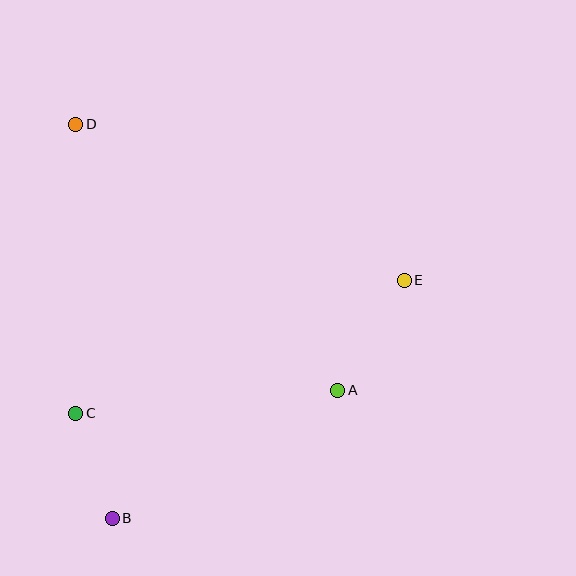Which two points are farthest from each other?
Points B and D are farthest from each other.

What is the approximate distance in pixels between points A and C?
The distance between A and C is approximately 263 pixels.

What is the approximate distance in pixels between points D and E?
The distance between D and E is approximately 364 pixels.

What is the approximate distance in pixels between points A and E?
The distance between A and E is approximately 128 pixels.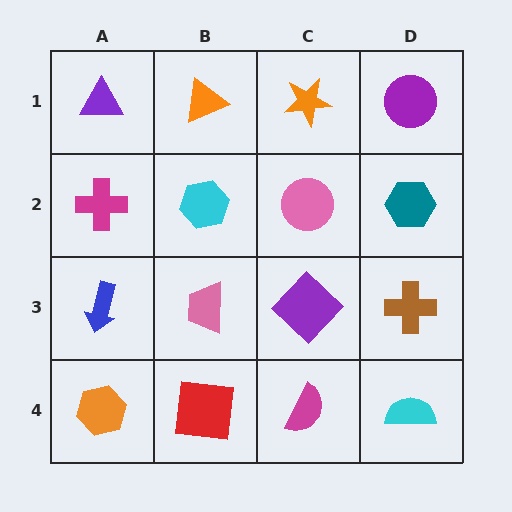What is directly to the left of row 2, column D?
A pink circle.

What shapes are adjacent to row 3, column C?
A pink circle (row 2, column C), a magenta semicircle (row 4, column C), a pink trapezoid (row 3, column B), a brown cross (row 3, column D).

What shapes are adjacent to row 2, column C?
An orange star (row 1, column C), a purple diamond (row 3, column C), a cyan hexagon (row 2, column B), a teal hexagon (row 2, column D).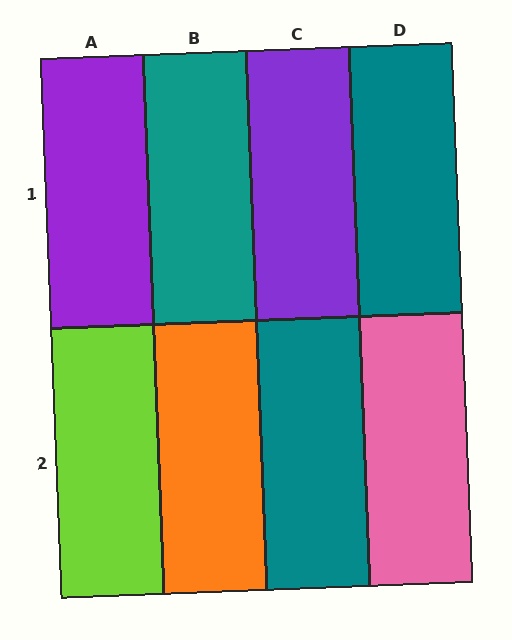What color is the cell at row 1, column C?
Purple.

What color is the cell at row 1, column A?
Purple.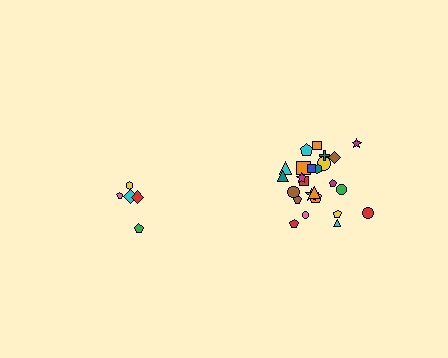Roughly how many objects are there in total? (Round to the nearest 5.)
Roughly 30 objects in total.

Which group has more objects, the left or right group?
The right group.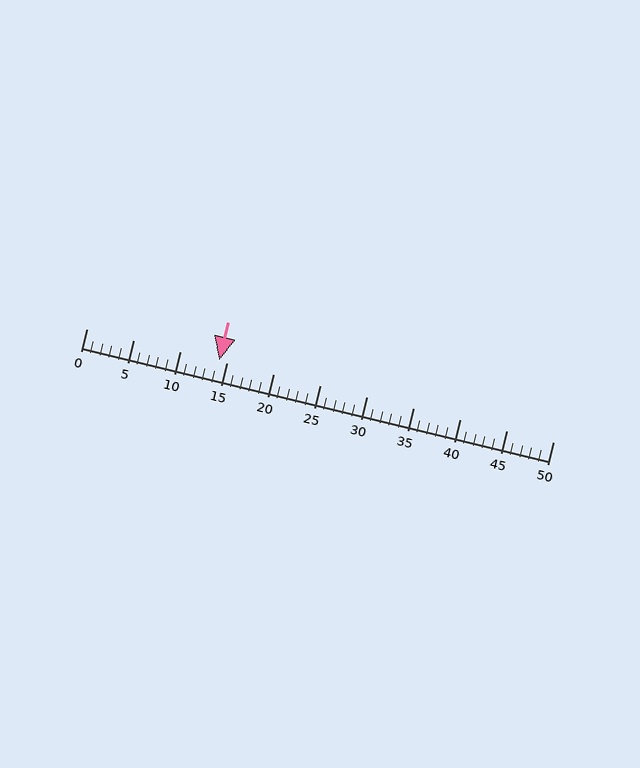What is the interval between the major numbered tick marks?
The major tick marks are spaced 5 units apart.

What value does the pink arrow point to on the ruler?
The pink arrow points to approximately 14.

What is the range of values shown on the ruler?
The ruler shows values from 0 to 50.